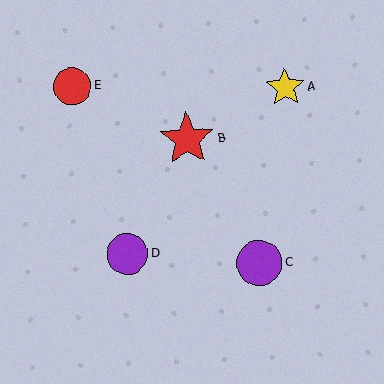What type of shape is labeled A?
Shape A is a yellow star.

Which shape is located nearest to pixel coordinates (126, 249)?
The purple circle (labeled D) at (127, 254) is nearest to that location.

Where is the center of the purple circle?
The center of the purple circle is at (127, 254).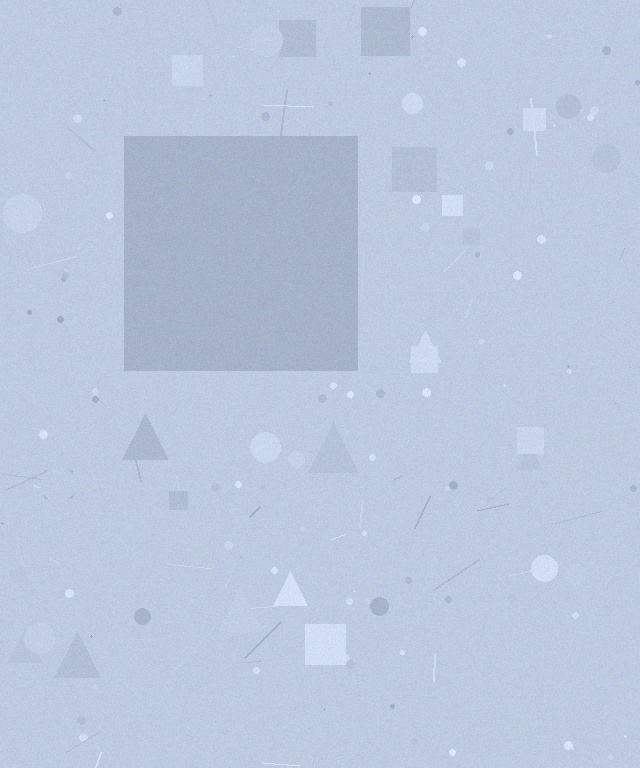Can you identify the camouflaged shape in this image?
The camouflaged shape is a square.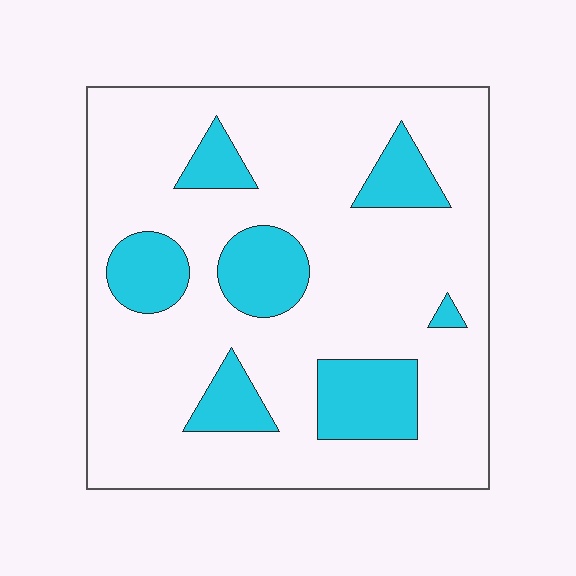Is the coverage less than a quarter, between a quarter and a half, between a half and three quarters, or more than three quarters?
Less than a quarter.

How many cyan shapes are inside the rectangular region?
7.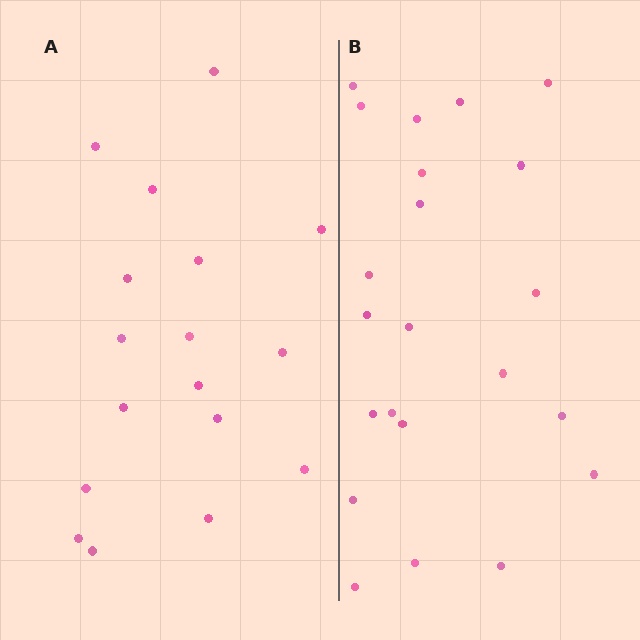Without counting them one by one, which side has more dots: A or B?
Region B (the right region) has more dots.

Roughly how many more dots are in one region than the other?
Region B has about 5 more dots than region A.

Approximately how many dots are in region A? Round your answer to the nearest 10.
About 20 dots. (The exact count is 17, which rounds to 20.)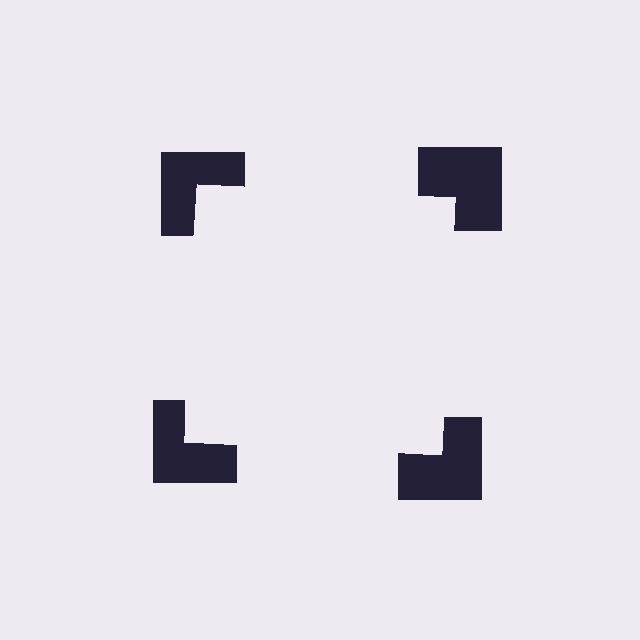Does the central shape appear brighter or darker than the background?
It typically appears slightly brighter than the background, even though no actual brightness change is drawn.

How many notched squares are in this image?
There are 4 — one at each vertex of the illusory square.